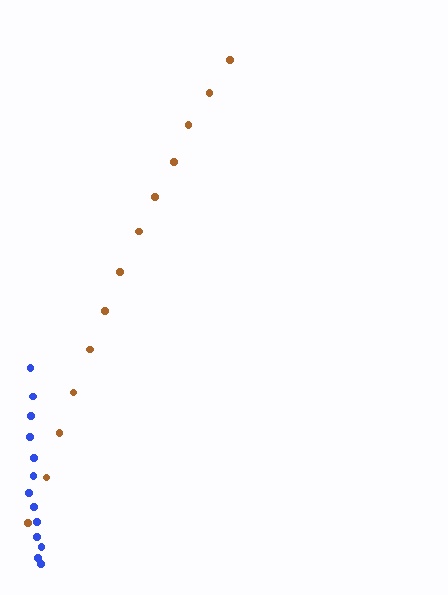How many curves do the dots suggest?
There are 2 distinct paths.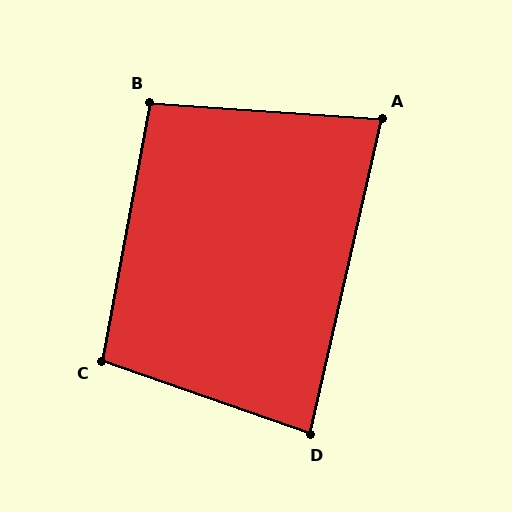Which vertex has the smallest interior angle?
A, at approximately 81 degrees.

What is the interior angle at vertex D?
Approximately 83 degrees (acute).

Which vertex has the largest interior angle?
C, at approximately 99 degrees.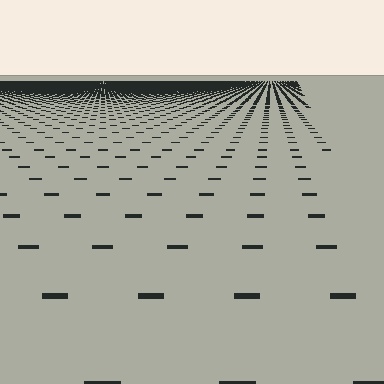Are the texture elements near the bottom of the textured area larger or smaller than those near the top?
Larger. Near the bottom, elements are closer to the viewer and appear at a bigger on-screen size.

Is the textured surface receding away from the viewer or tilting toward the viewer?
The surface is receding away from the viewer. Texture elements get smaller and denser toward the top.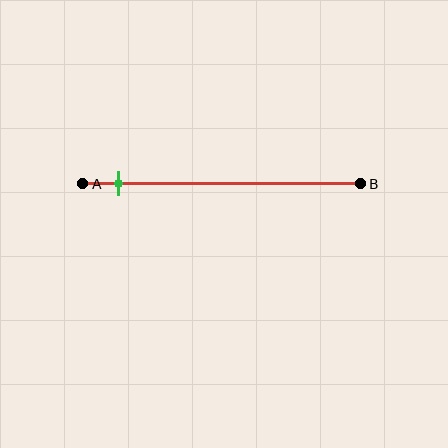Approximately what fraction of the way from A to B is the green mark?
The green mark is approximately 15% of the way from A to B.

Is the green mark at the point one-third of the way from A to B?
No, the mark is at about 15% from A, not at the 33% one-third point.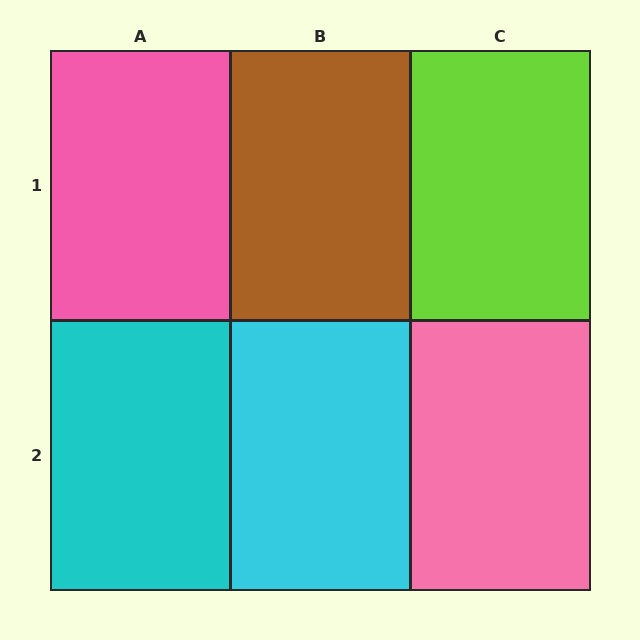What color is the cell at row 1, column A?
Pink.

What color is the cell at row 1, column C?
Lime.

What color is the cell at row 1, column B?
Brown.